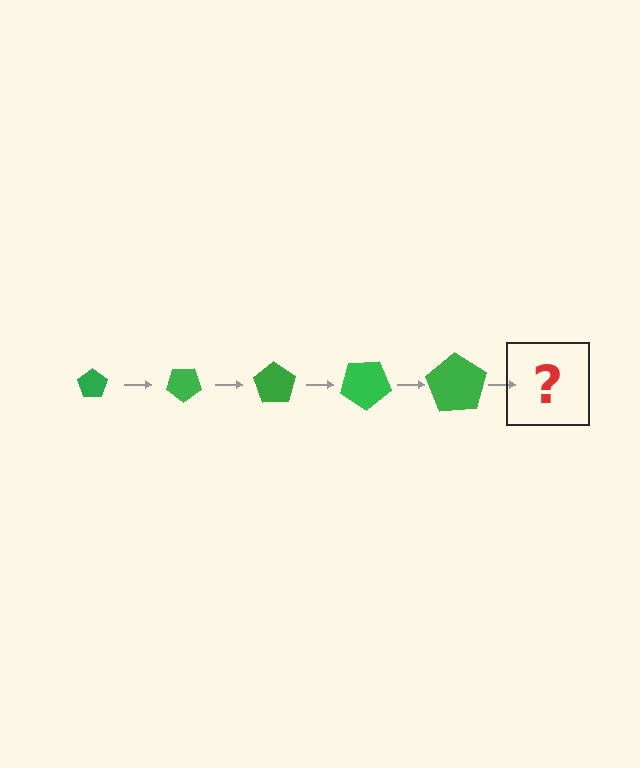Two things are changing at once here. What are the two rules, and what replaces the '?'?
The two rules are that the pentagon grows larger each step and it rotates 35 degrees each step. The '?' should be a pentagon, larger than the previous one and rotated 175 degrees from the start.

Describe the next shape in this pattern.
It should be a pentagon, larger than the previous one and rotated 175 degrees from the start.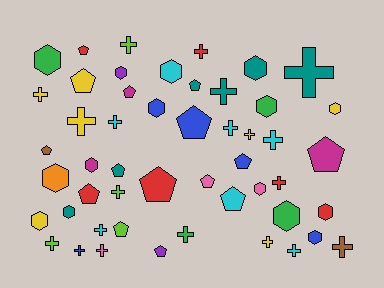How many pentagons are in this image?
There are 15 pentagons.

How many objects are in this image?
There are 50 objects.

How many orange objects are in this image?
There is 1 orange object.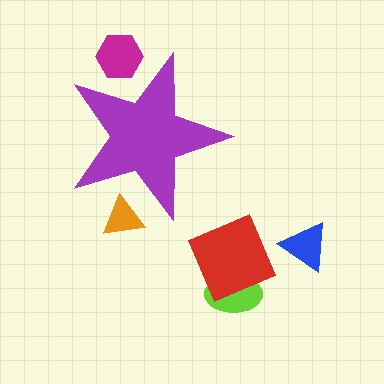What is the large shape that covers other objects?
A purple star.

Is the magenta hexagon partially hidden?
Yes, the magenta hexagon is partially hidden behind the purple star.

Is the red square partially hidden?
No, the red square is fully visible.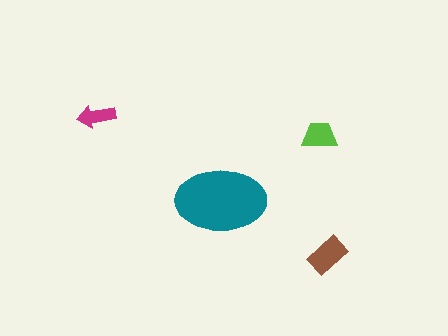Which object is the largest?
The teal ellipse.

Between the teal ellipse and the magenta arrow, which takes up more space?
The teal ellipse.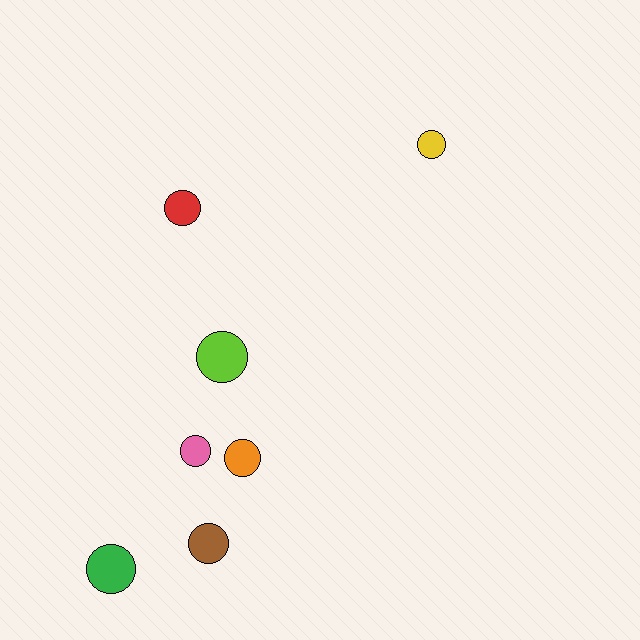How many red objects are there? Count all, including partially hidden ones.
There is 1 red object.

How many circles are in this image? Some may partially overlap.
There are 7 circles.